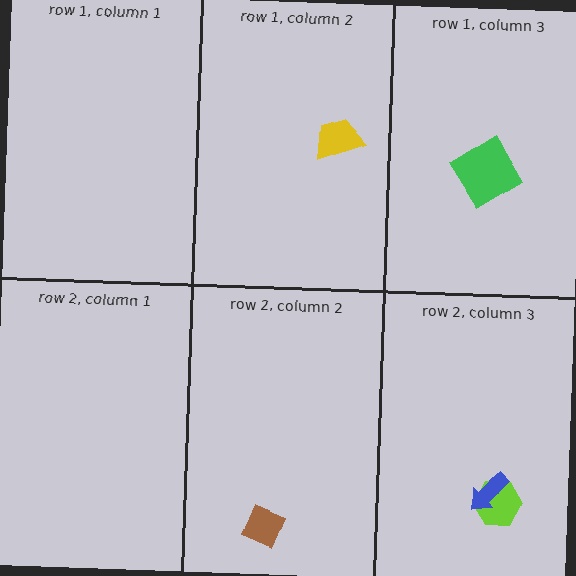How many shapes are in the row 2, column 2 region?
1.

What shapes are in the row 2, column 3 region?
The lime hexagon, the blue arrow.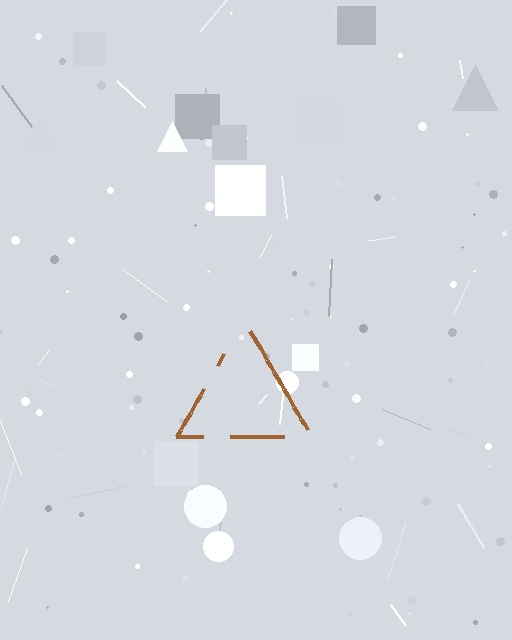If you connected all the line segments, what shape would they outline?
They would outline a triangle.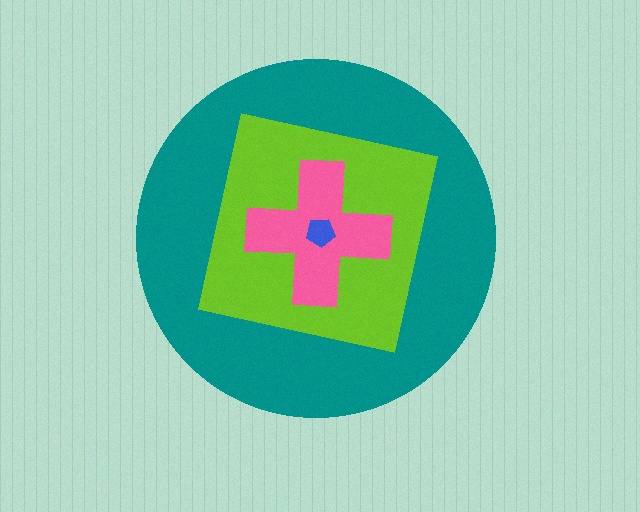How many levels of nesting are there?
4.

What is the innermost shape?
The blue pentagon.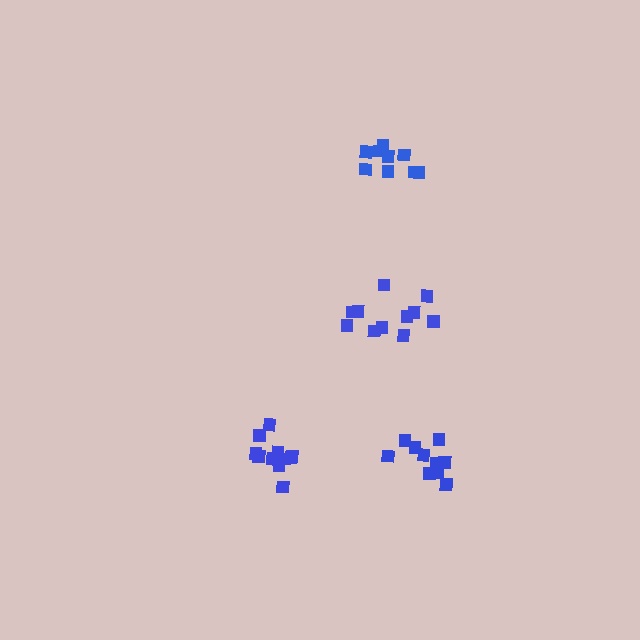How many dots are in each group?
Group 1: 9 dots, Group 2: 11 dots, Group 3: 11 dots, Group 4: 11 dots (42 total).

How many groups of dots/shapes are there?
There are 4 groups.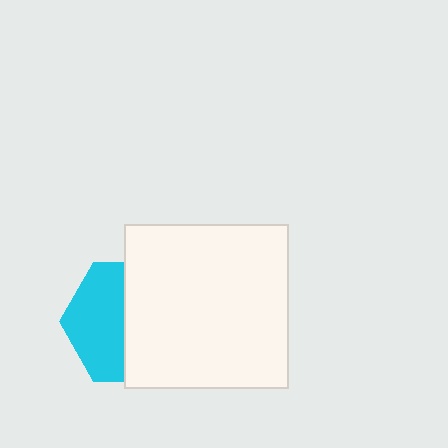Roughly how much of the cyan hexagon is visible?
About half of it is visible (roughly 46%).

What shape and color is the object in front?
The object in front is a white square.